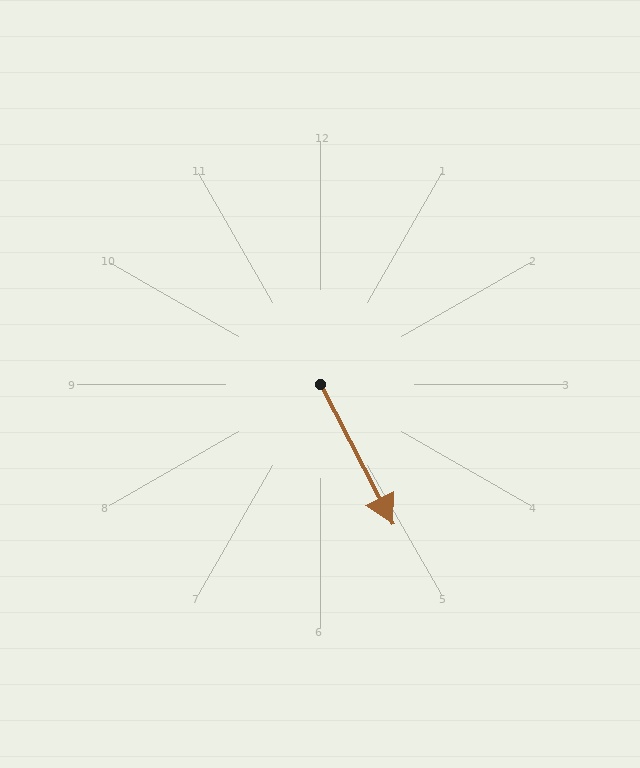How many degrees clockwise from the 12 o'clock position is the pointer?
Approximately 152 degrees.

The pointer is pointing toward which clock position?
Roughly 5 o'clock.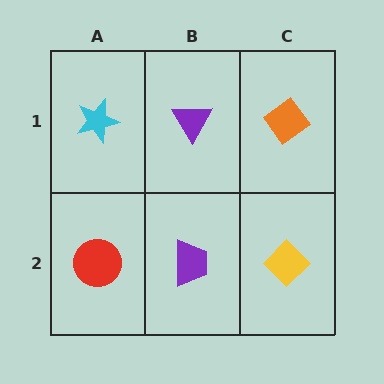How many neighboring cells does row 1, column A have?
2.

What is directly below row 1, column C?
A yellow diamond.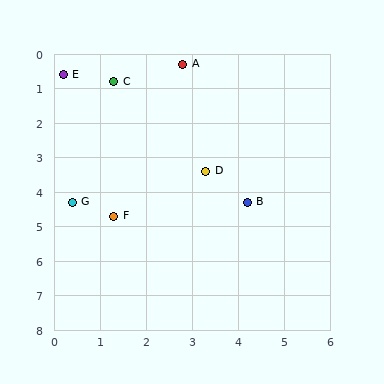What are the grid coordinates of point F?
Point F is at approximately (1.3, 4.7).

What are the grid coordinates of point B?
Point B is at approximately (4.2, 4.3).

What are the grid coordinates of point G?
Point G is at approximately (0.4, 4.3).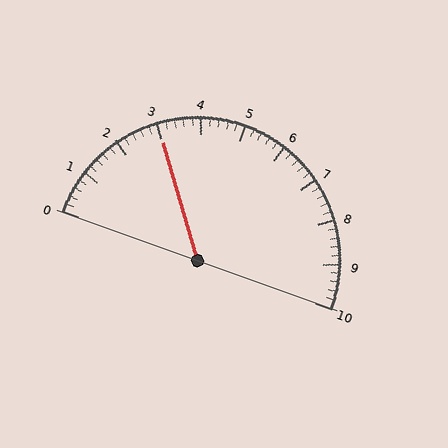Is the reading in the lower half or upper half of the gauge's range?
The reading is in the lower half of the range (0 to 10).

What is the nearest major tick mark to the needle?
The nearest major tick mark is 3.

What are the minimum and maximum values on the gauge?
The gauge ranges from 0 to 10.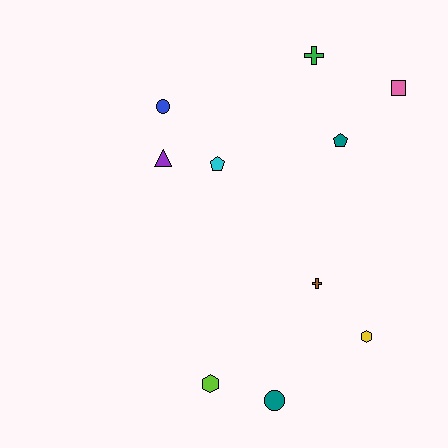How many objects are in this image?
There are 10 objects.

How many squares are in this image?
There is 1 square.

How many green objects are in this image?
There is 1 green object.